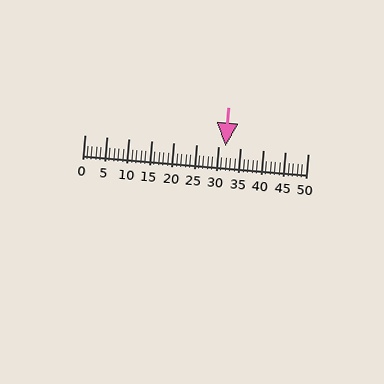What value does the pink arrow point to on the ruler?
The pink arrow points to approximately 32.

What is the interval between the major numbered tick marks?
The major tick marks are spaced 5 units apart.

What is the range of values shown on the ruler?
The ruler shows values from 0 to 50.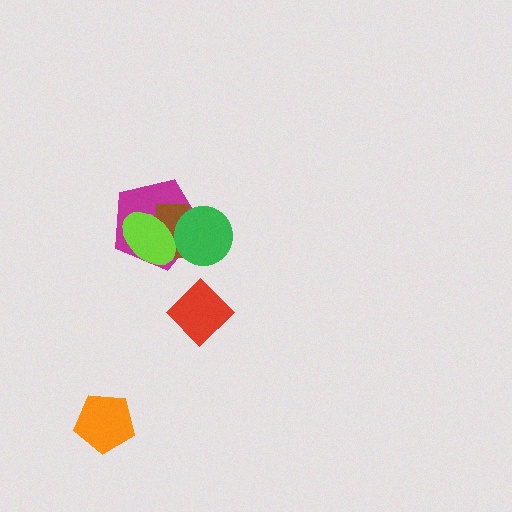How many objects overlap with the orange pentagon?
0 objects overlap with the orange pentagon.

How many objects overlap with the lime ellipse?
3 objects overlap with the lime ellipse.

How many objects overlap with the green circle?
3 objects overlap with the green circle.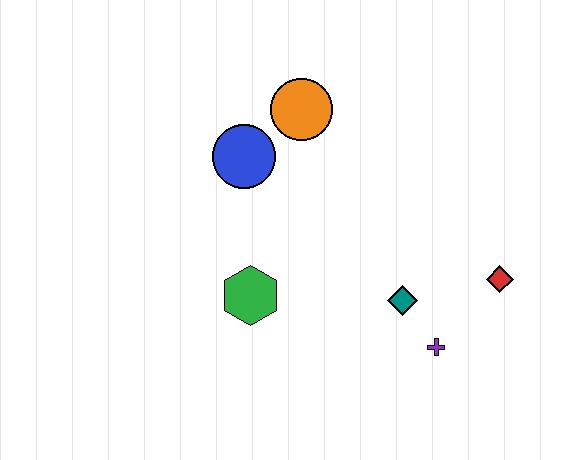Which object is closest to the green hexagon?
The blue circle is closest to the green hexagon.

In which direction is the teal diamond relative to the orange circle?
The teal diamond is below the orange circle.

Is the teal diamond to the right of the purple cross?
No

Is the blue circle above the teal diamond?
Yes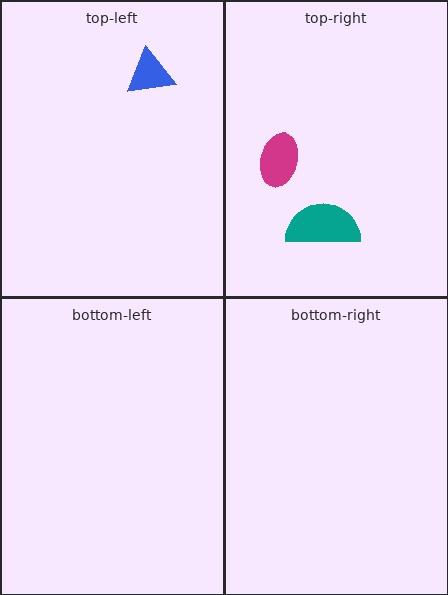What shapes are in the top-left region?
The blue triangle.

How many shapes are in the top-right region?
2.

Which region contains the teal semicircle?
The top-right region.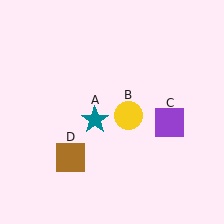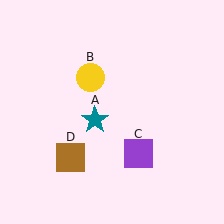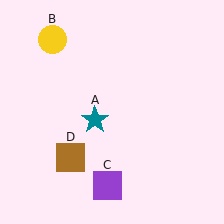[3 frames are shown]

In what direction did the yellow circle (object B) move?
The yellow circle (object B) moved up and to the left.